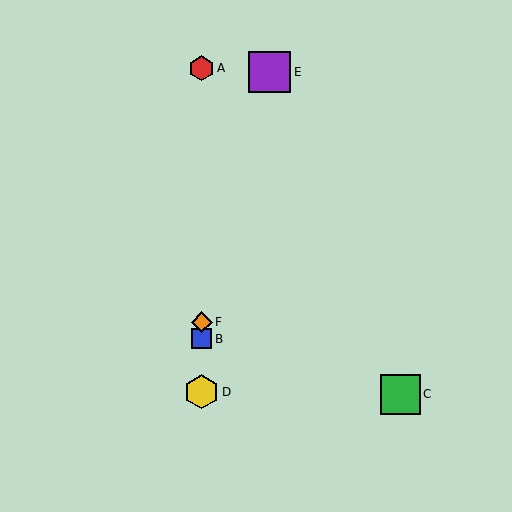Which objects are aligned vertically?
Objects A, B, D, F are aligned vertically.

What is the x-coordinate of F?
Object F is at x≈202.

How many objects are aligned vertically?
4 objects (A, B, D, F) are aligned vertically.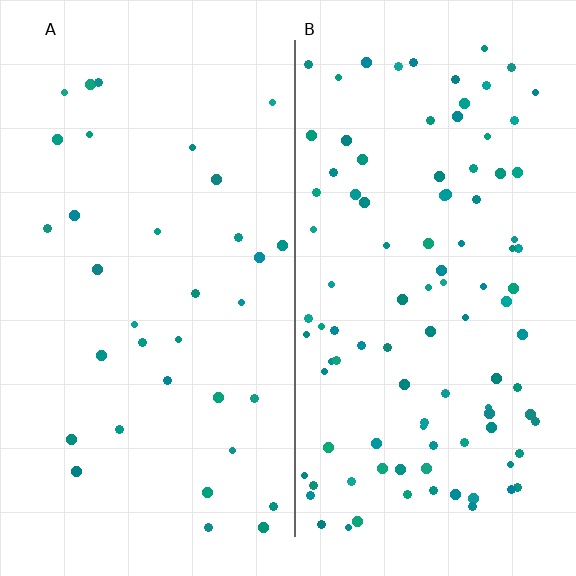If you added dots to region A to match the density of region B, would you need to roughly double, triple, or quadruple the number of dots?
Approximately triple.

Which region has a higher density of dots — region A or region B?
B (the right).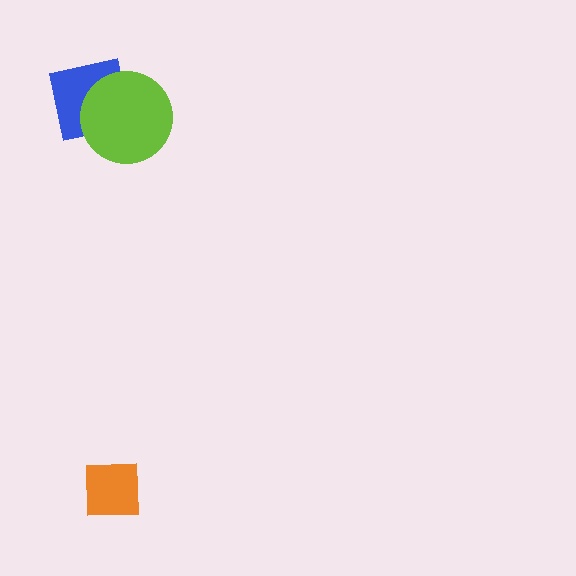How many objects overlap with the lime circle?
1 object overlaps with the lime circle.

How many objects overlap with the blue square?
1 object overlaps with the blue square.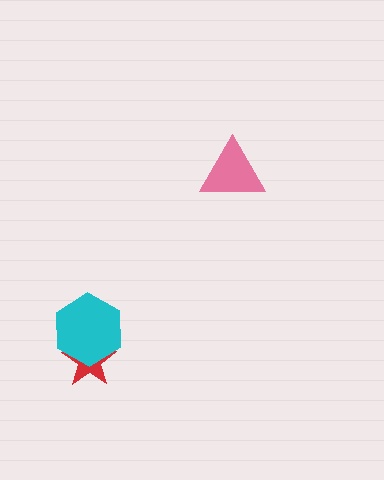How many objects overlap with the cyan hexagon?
1 object overlaps with the cyan hexagon.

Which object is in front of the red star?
The cyan hexagon is in front of the red star.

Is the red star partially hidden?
Yes, it is partially covered by another shape.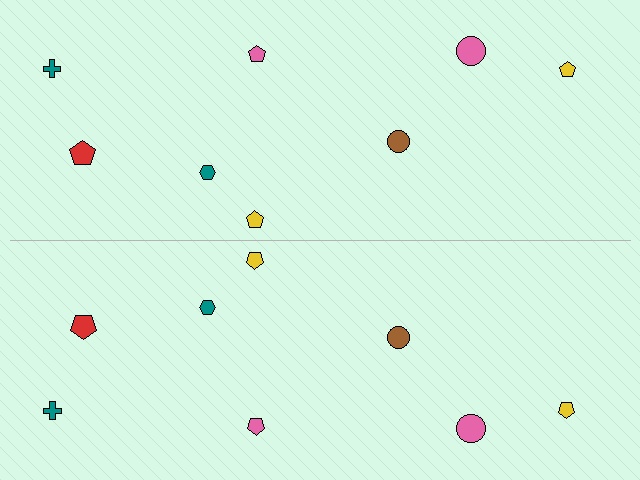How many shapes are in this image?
There are 16 shapes in this image.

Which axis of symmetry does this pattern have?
The pattern has a horizontal axis of symmetry running through the center of the image.